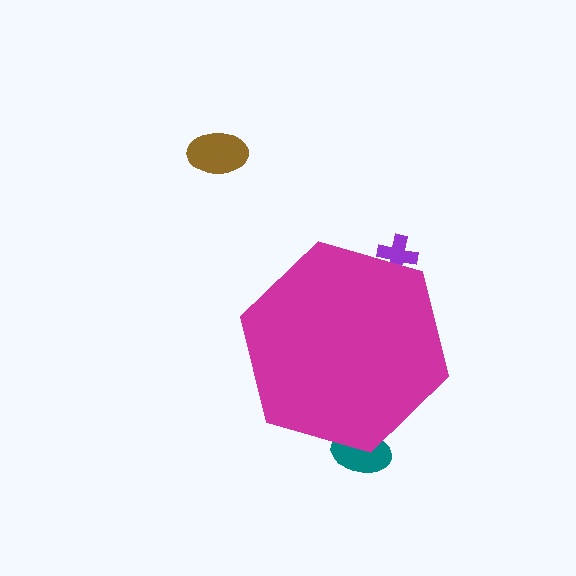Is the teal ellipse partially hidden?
Yes, the teal ellipse is partially hidden behind the magenta hexagon.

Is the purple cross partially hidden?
Yes, the purple cross is partially hidden behind the magenta hexagon.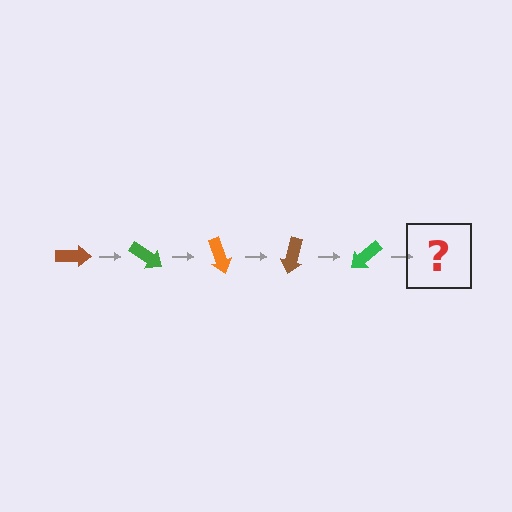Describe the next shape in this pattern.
It should be an orange arrow, rotated 175 degrees from the start.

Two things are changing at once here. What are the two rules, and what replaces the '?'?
The two rules are that it rotates 35 degrees each step and the color cycles through brown, green, and orange. The '?' should be an orange arrow, rotated 175 degrees from the start.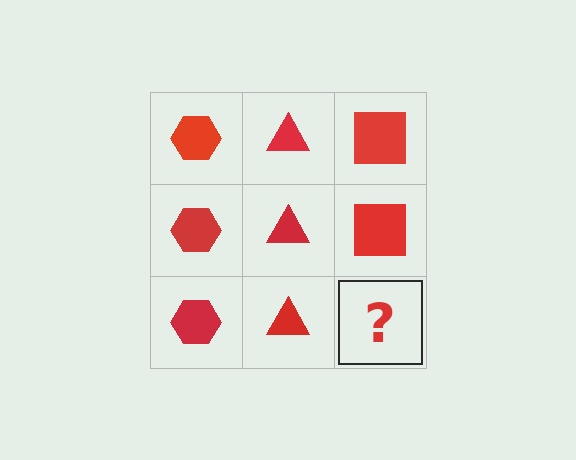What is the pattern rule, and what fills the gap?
The rule is that each column has a consistent shape. The gap should be filled with a red square.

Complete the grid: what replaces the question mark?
The question mark should be replaced with a red square.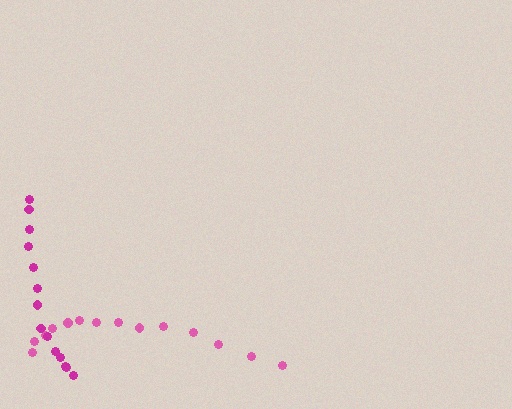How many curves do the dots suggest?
There are 2 distinct paths.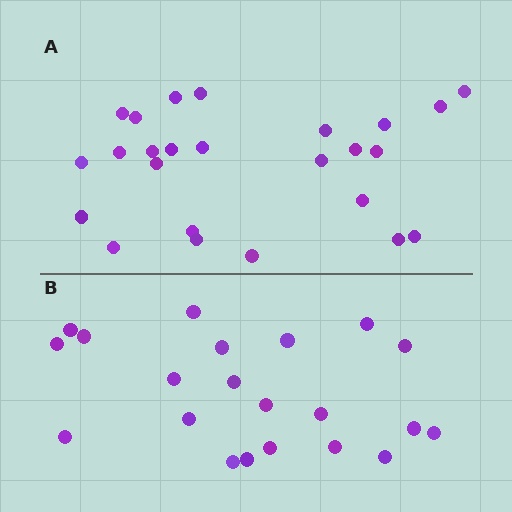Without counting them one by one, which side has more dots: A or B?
Region A (the top region) has more dots.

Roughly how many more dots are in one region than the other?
Region A has about 4 more dots than region B.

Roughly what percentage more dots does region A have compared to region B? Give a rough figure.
About 20% more.